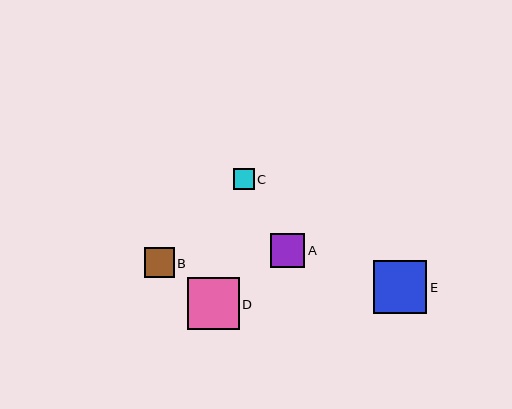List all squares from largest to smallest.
From largest to smallest: E, D, A, B, C.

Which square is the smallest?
Square C is the smallest with a size of approximately 21 pixels.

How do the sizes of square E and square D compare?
Square E and square D are approximately the same size.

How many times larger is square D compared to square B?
Square D is approximately 1.7 times the size of square B.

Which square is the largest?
Square E is the largest with a size of approximately 53 pixels.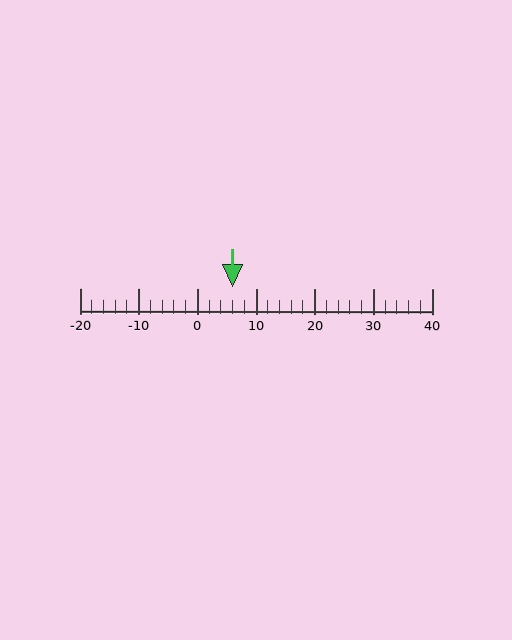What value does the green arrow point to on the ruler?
The green arrow points to approximately 6.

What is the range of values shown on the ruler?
The ruler shows values from -20 to 40.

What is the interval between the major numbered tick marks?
The major tick marks are spaced 10 units apart.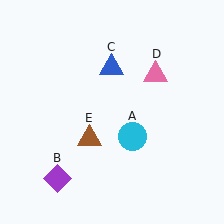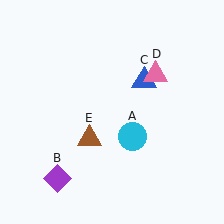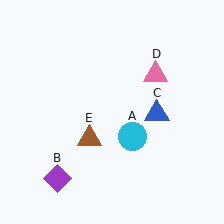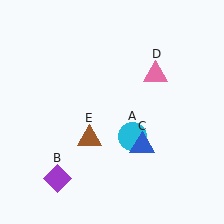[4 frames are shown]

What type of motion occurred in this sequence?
The blue triangle (object C) rotated clockwise around the center of the scene.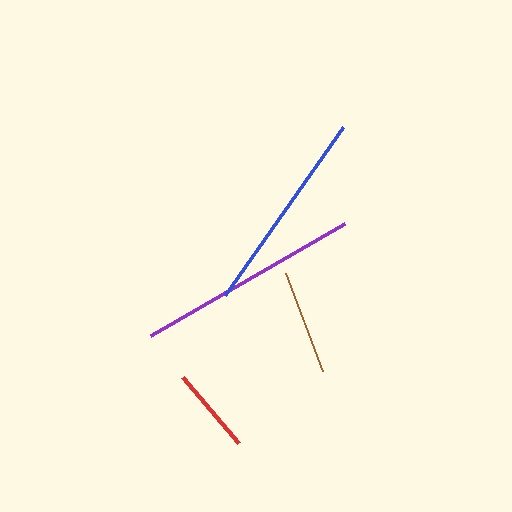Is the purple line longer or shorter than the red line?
The purple line is longer than the red line.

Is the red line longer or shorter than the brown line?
The brown line is longer than the red line.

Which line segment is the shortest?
The red line is the shortest at approximately 86 pixels.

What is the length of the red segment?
The red segment is approximately 86 pixels long.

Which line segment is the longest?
The purple line is the longest at approximately 224 pixels.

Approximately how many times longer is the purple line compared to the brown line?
The purple line is approximately 2.1 times the length of the brown line.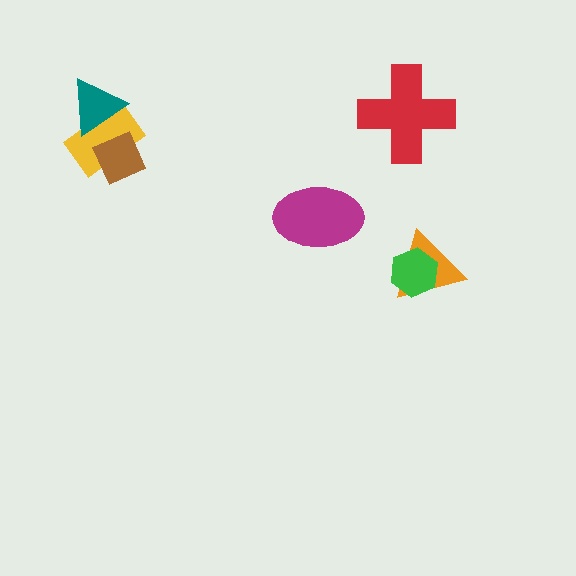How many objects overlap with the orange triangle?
1 object overlaps with the orange triangle.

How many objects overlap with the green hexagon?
1 object overlaps with the green hexagon.